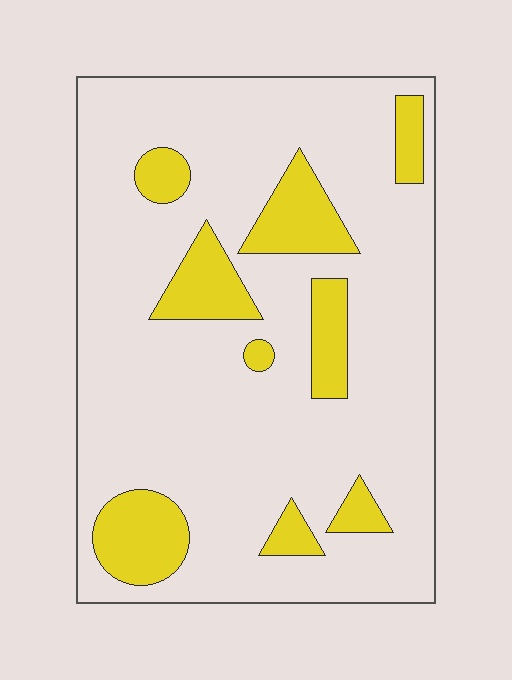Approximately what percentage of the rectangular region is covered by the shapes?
Approximately 20%.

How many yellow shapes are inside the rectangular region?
9.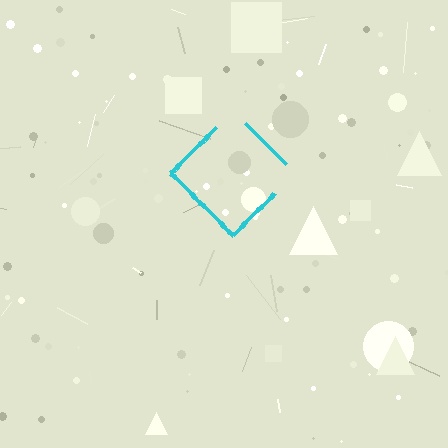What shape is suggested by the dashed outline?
The dashed outline suggests a diamond.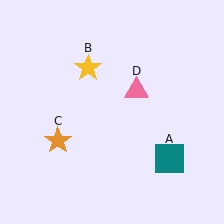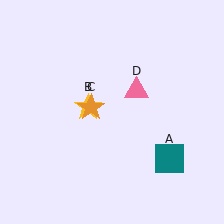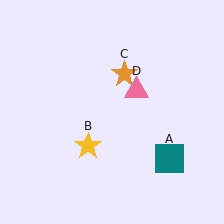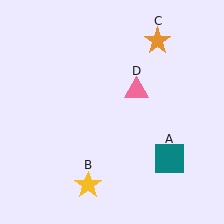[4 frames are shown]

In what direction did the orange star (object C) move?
The orange star (object C) moved up and to the right.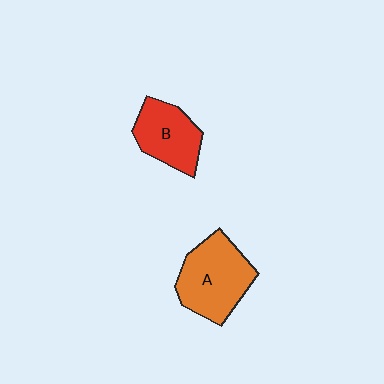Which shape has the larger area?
Shape A (orange).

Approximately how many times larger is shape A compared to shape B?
Approximately 1.3 times.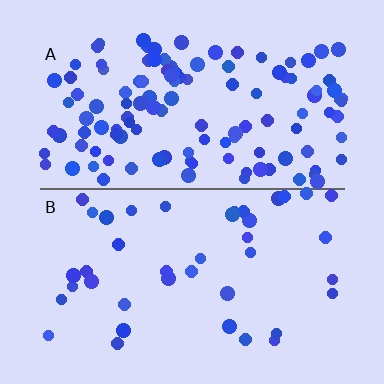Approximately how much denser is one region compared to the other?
Approximately 3.0× — region A over region B.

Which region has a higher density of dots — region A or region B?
A (the top).